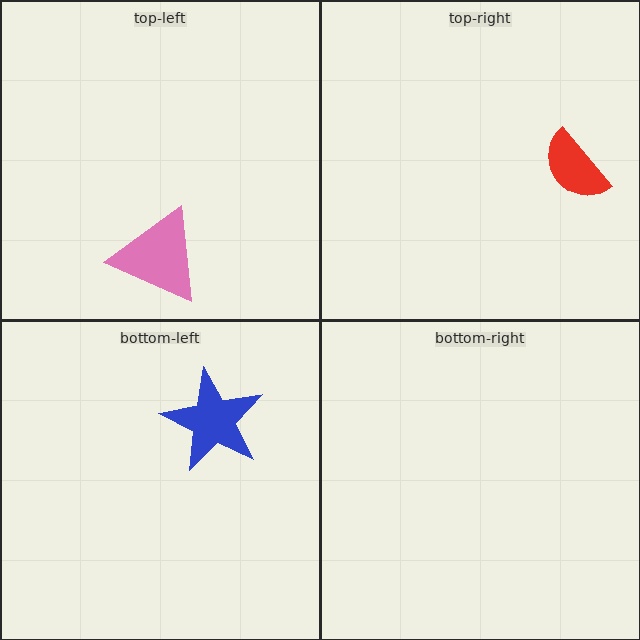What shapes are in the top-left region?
The pink triangle.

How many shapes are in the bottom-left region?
1.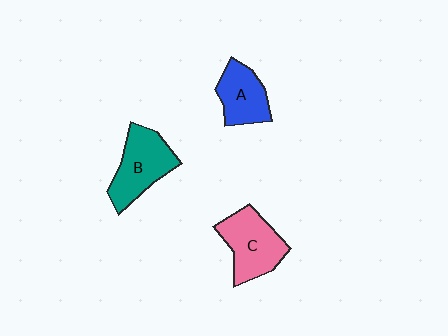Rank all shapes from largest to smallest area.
From largest to smallest: B (teal), C (pink), A (blue).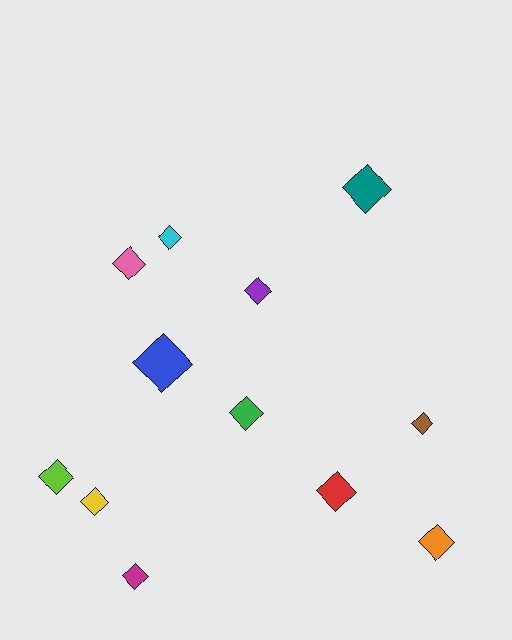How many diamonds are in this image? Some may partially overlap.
There are 12 diamonds.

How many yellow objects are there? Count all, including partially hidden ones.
There is 1 yellow object.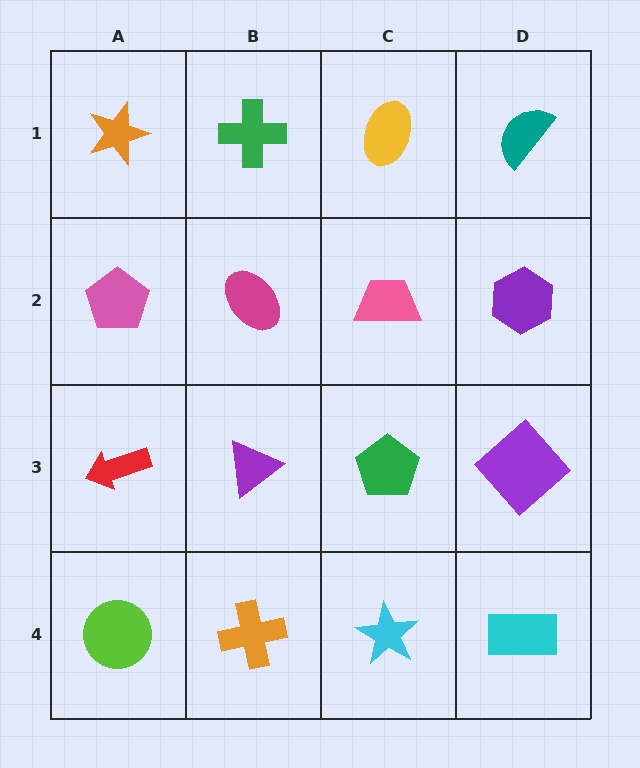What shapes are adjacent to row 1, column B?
A magenta ellipse (row 2, column B), an orange star (row 1, column A), a yellow ellipse (row 1, column C).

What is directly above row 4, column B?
A purple triangle.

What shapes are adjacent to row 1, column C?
A pink trapezoid (row 2, column C), a green cross (row 1, column B), a teal semicircle (row 1, column D).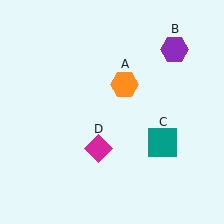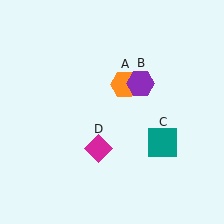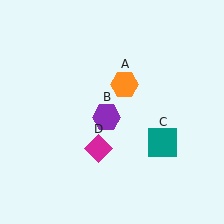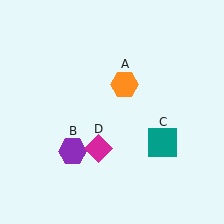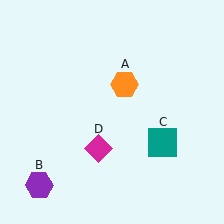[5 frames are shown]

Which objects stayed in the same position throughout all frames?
Orange hexagon (object A) and teal square (object C) and magenta diamond (object D) remained stationary.